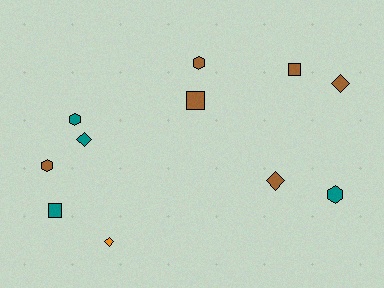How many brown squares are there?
There are 2 brown squares.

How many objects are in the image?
There are 11 objects.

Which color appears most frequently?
Brown, with 6 objects.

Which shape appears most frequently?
Hexagon, with 4 objects.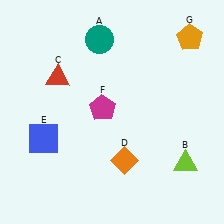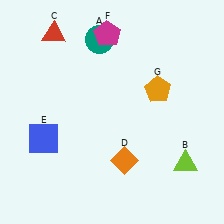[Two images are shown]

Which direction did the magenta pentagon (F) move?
The magenta pentagon (F) moved up.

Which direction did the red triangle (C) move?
The red triangle (C) moved up.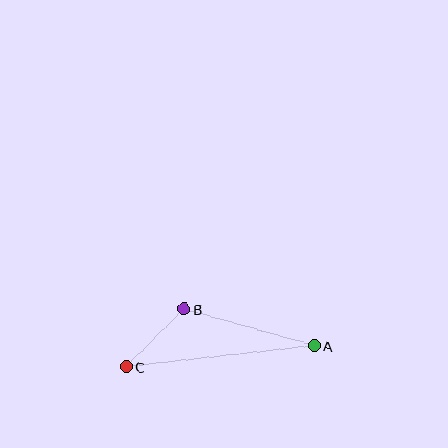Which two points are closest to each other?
Points B and C are closest to each other.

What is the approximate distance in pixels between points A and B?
The distance between A and B is approximately 135 pixels.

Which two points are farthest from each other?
Points A and C are farthest from each other.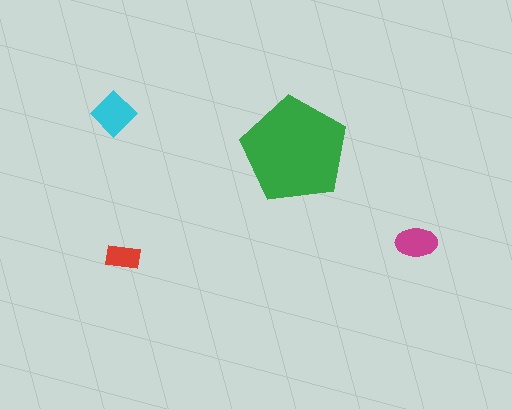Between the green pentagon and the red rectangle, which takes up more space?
The green pentagon.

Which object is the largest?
The green pentagon.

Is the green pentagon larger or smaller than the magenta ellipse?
Larger.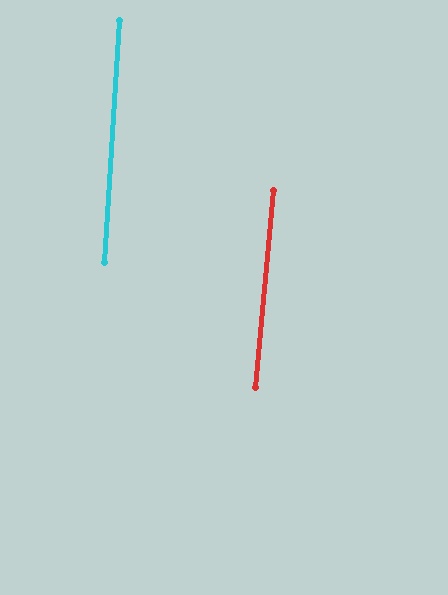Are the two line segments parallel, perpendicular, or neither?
Parallel — their directions differ by only 1.6°.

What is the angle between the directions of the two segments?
Approximately 2 degrees.